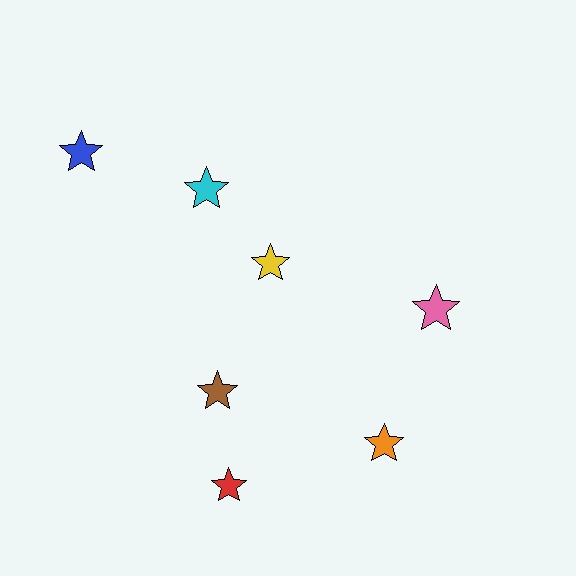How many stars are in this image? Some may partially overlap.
There are 7 stars.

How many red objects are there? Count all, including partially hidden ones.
There is 1 red object.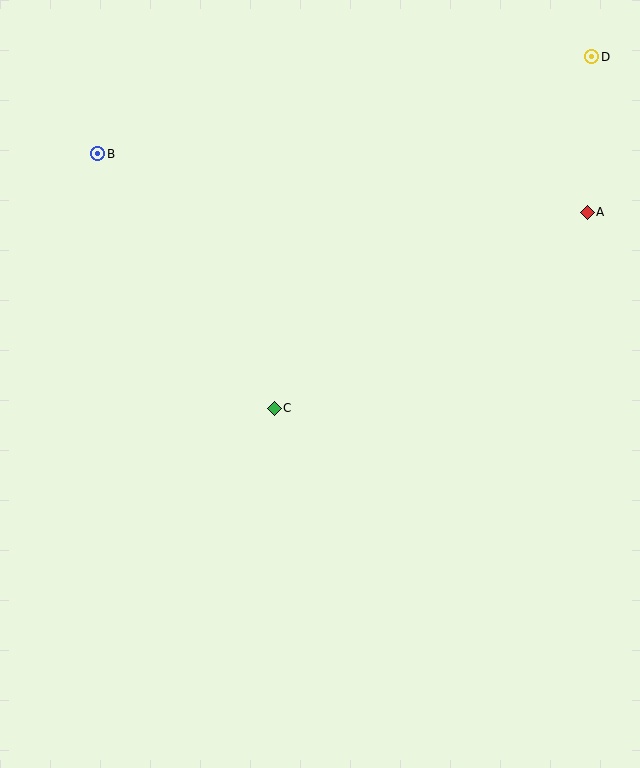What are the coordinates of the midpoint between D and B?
The midpoint between D and B is at (345, 105).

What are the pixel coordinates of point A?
Point A is at (587, 212).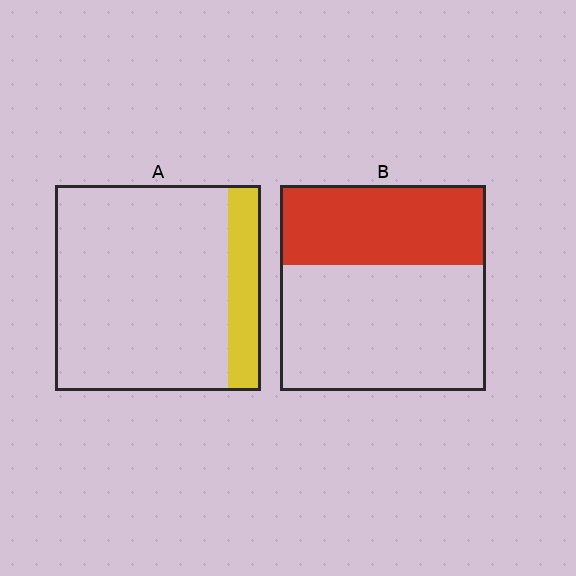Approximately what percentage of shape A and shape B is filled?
A is approximately 15% and B is approximately 40%.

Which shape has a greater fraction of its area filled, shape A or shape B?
Shape B.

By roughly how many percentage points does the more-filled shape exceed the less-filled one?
By roughly 25 percentage points (B over A).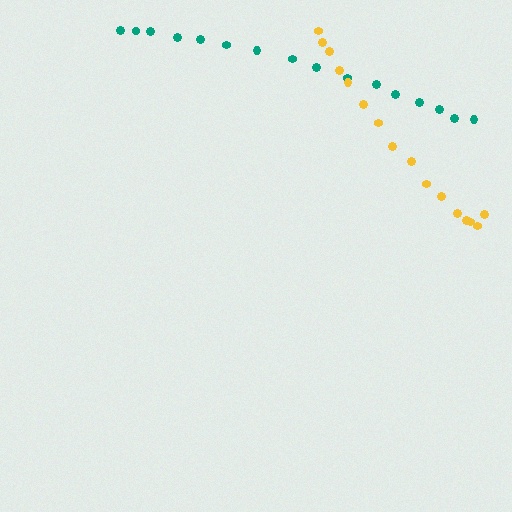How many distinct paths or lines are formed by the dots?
There are 2 distinct paths.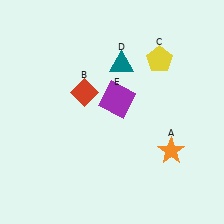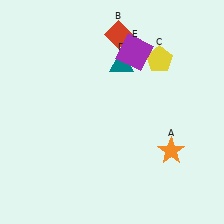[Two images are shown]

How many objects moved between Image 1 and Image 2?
2 objects moved between the two images.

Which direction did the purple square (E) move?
The purple square (E) moved up.